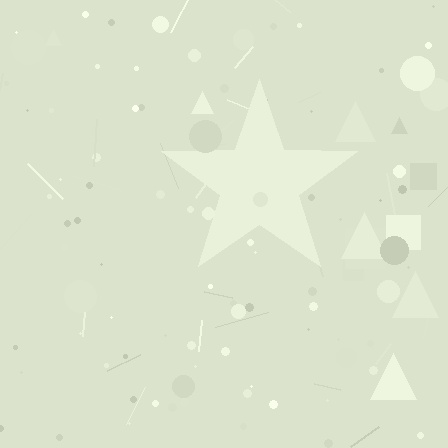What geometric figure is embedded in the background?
A star is embedded in the background.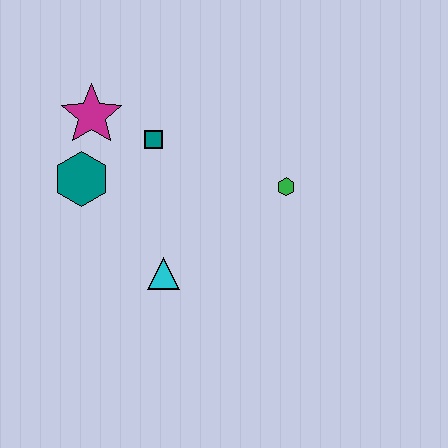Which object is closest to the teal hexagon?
The magenta star is closest to the teal hexagon.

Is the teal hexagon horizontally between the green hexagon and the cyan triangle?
No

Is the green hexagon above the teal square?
No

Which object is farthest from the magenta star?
The green hexagon is farthest from the magenta star.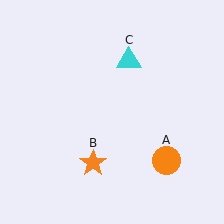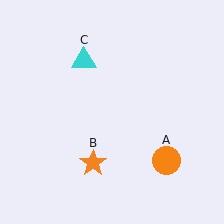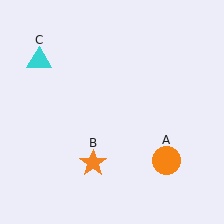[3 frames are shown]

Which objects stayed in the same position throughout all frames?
Orange circle (object A) and orange star (object B) remained stationary.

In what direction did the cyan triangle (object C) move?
The cyan triangle (object C) moved left.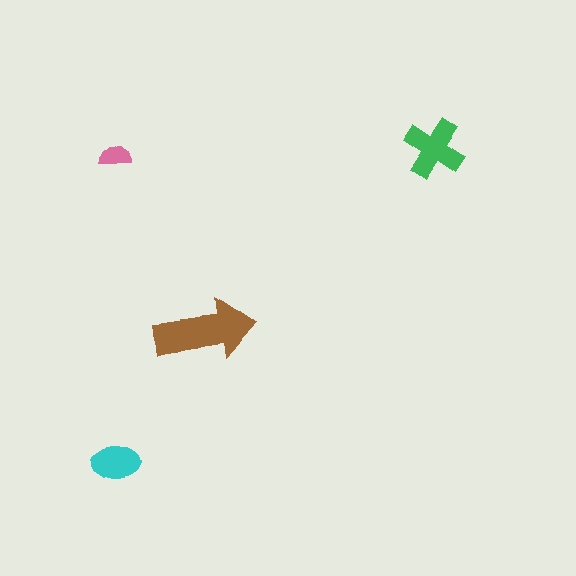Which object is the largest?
The brown arrow.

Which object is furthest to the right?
The green cross is rightmost.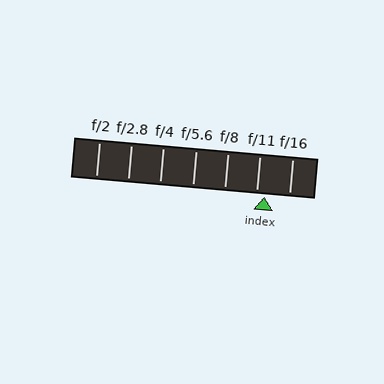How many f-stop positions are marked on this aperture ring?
There are 7 f-stop positions marked.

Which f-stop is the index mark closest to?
The index mark is closest to f/11.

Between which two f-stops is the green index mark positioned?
The index mark is between f/11 and f/16.